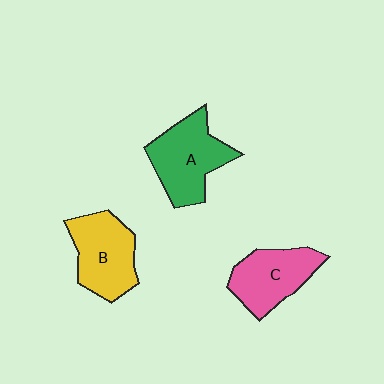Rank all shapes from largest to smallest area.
From largest to smallest: A (green), B (yellow), C (pink).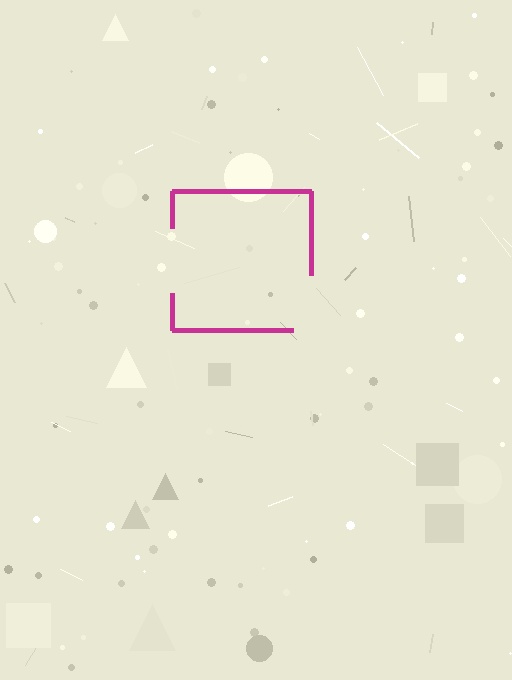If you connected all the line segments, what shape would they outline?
They would outline a square.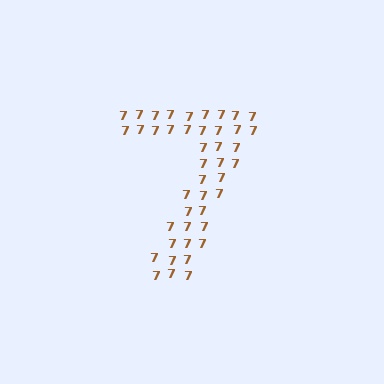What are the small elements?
The small elements are digit 7's.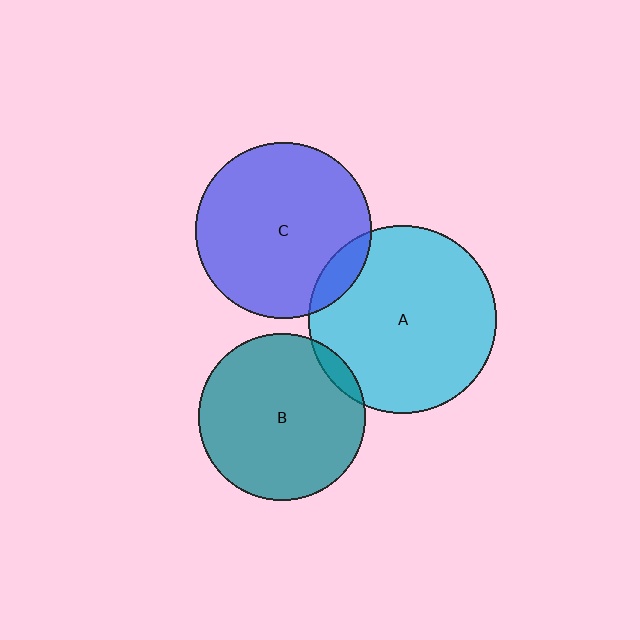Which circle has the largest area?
Circle A (cyan).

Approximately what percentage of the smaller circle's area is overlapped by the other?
Approximately 5%.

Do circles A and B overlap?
Yes.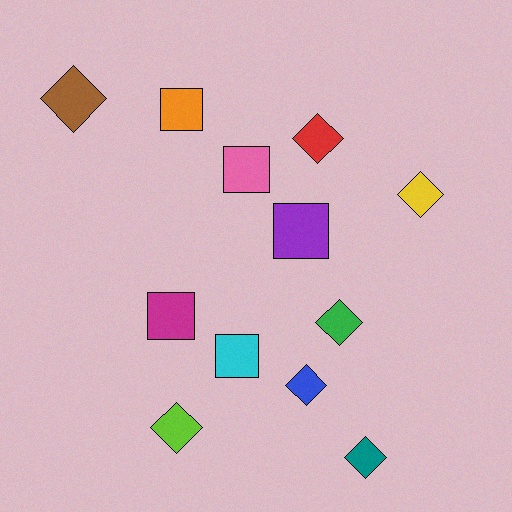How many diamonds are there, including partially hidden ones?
There are 7 diamonds.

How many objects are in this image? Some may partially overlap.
There are 12 objects.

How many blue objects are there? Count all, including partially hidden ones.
There is 1 blue object.